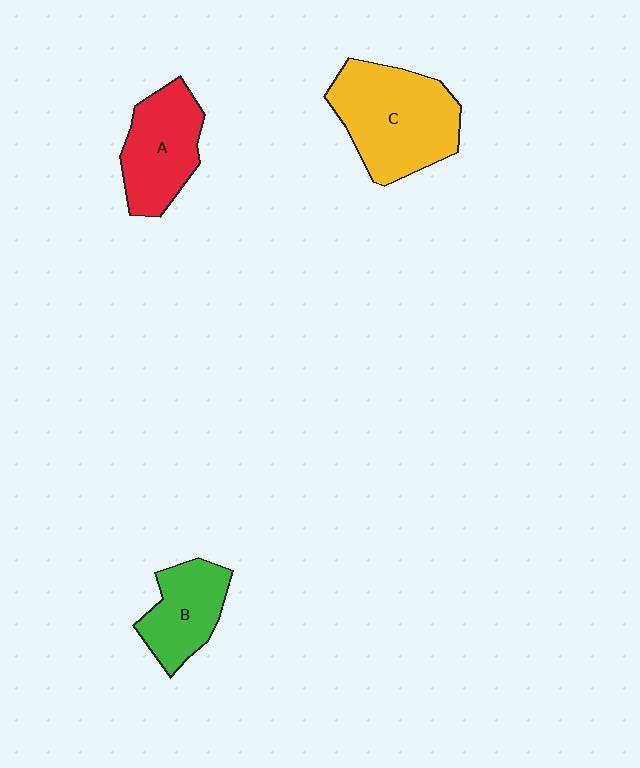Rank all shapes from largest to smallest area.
From largest to smallest: C (yellow), A (red), B (green).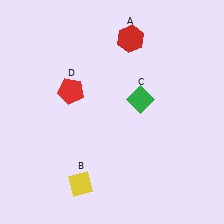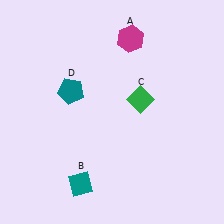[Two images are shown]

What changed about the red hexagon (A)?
In Image 1, A is red. In Image 2, it changed to magenta.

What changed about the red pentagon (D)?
In Image 1, D is red. In Image 2, it changed to teal.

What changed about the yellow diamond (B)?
In Image 1, B is yellow. In Image 2, it changed to teal.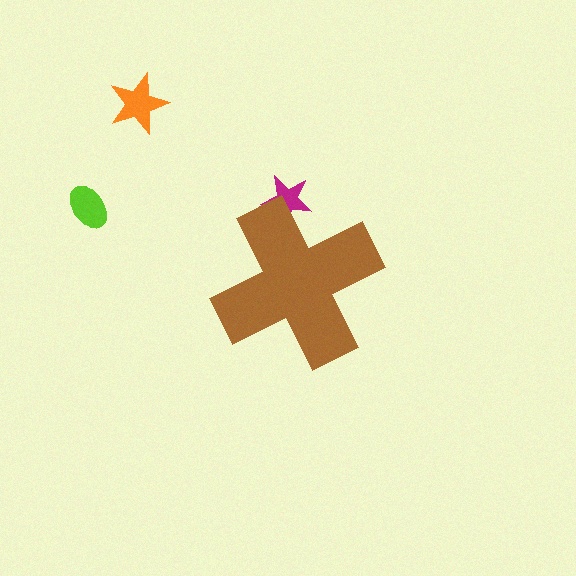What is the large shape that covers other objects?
A brown cross.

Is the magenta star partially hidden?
Yes, the magenta star is partially hidden behind the brown cross.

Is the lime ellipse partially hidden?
No, the lime ellipse is fully visible.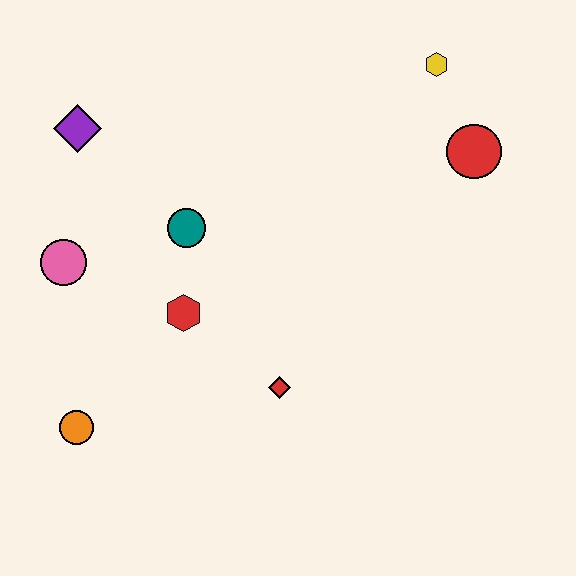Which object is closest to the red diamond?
The red hexagon is closest to the red diamond.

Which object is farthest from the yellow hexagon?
The orange circle is farthest from the yellow hexagon.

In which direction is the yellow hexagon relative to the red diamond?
The yellow hexagon is above the red diamond.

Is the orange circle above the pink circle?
No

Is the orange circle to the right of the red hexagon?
No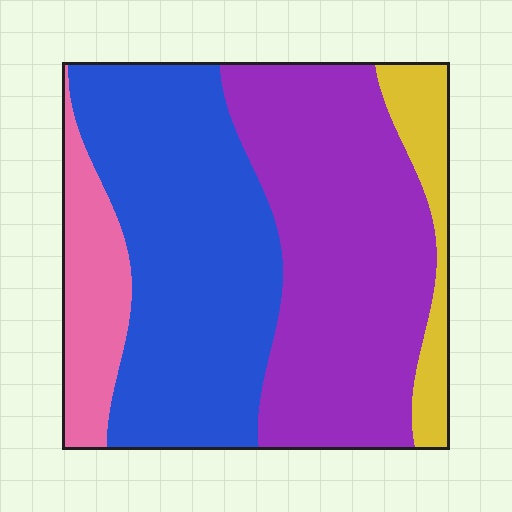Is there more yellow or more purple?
Purple.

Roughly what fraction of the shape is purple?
Purple takes up about two fifths (2/5) of the shape.